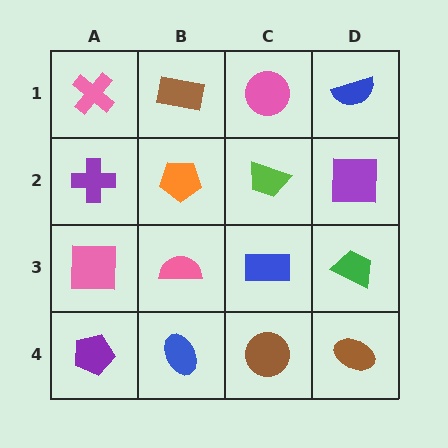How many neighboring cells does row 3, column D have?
3.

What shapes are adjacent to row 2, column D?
A blue semicircle (row 1, column D), a green trapezoid (row 3, column D), a lime trapezoid (row 2, column C).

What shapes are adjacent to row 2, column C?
A pink circle (row 1, column C), a blue rectangle (row 3, column C), an orange pentagon (row 2, column B), a purple square (row 2, column D).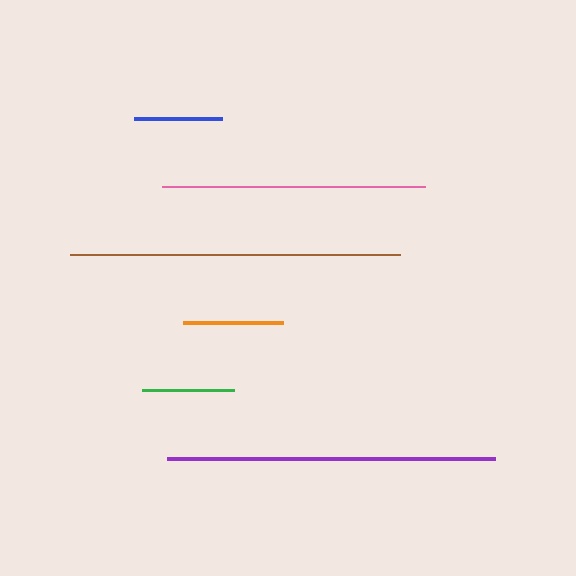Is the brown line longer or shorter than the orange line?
The brown line is longer than the orange line.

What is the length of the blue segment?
The blue segment is approximately 88 pixels long.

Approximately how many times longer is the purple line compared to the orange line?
The purple line is approximately 3.3 times the length of the orange line.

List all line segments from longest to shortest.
From longest to shortest: brown, purple, pink, orange, green, blue.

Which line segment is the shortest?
The blue line is the shortest at approximately 88 pixels.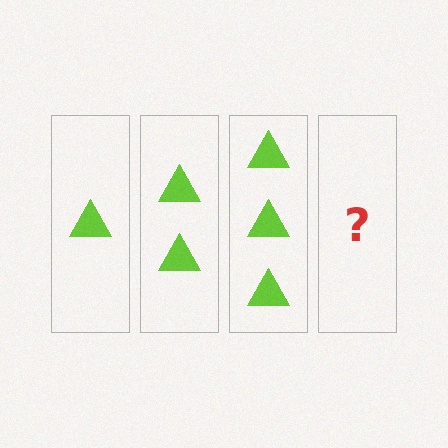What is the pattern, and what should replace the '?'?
The pattern is that each step adds one more triangle. The '?' should be 4 triangles.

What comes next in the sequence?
The next element should be 4 triangles.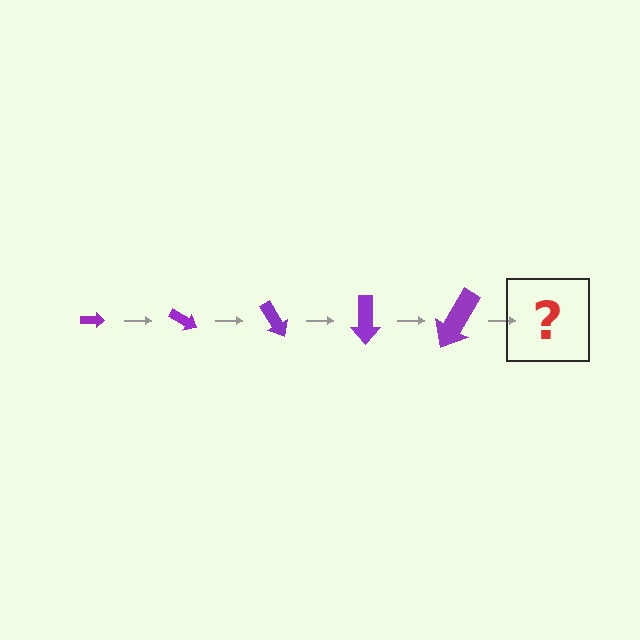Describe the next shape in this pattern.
It should be an arrow, larger than the previous one and rotated 150 degrees from the start.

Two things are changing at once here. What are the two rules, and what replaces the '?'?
The two rules are that the arrow grows larger each step and it rotates 30 degrees each step. The '?' should be an arrow, larger than the previous one and rotated 150 degrees from the start.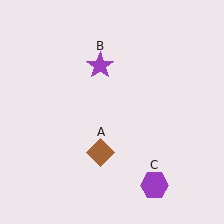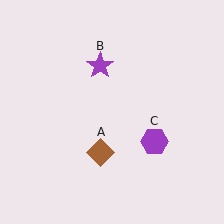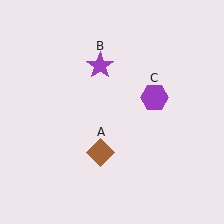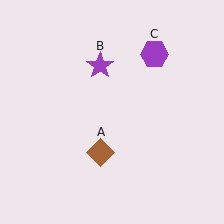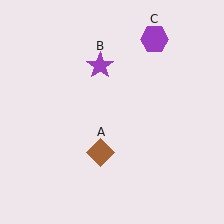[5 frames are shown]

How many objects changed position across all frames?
1 object changed position: purple hexagon (object C).